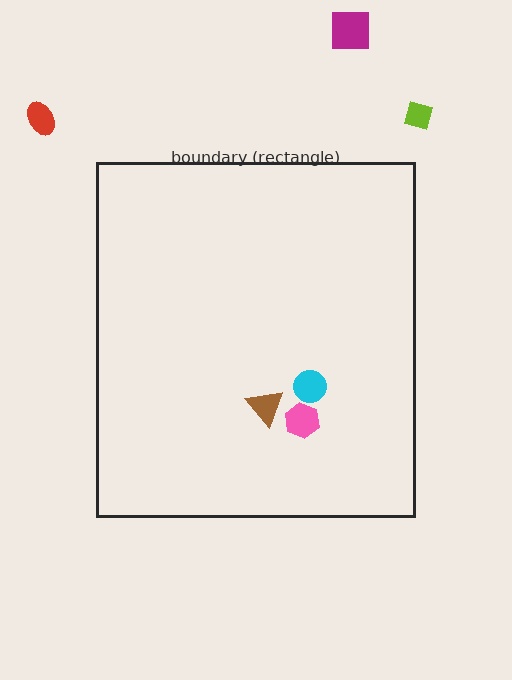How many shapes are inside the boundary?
3 inside, 3 outside.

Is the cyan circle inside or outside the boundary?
Inside.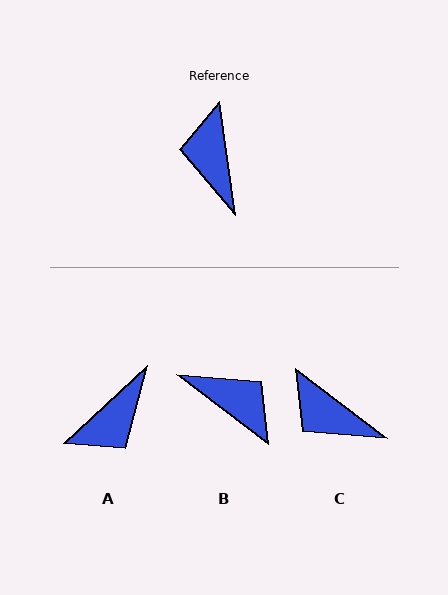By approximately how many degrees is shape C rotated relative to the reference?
Approximately 45 degrees counter-clockwise.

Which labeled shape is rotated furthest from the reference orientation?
B, about 135 degrees away.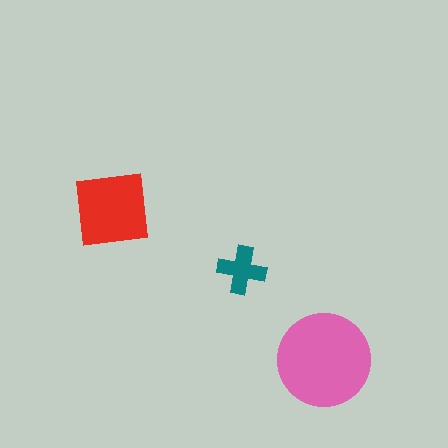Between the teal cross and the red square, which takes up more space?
The red square.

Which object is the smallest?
The teal cross.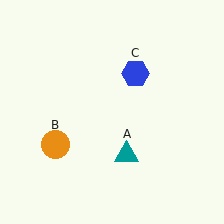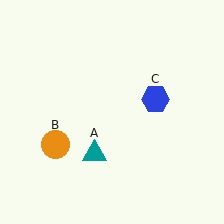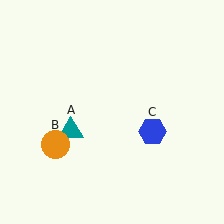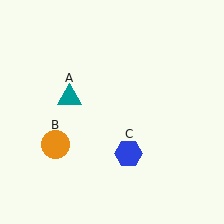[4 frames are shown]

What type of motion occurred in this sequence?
The teal triangle (object A), blue hexagon (object C) rotated clockwise around the center of the scene.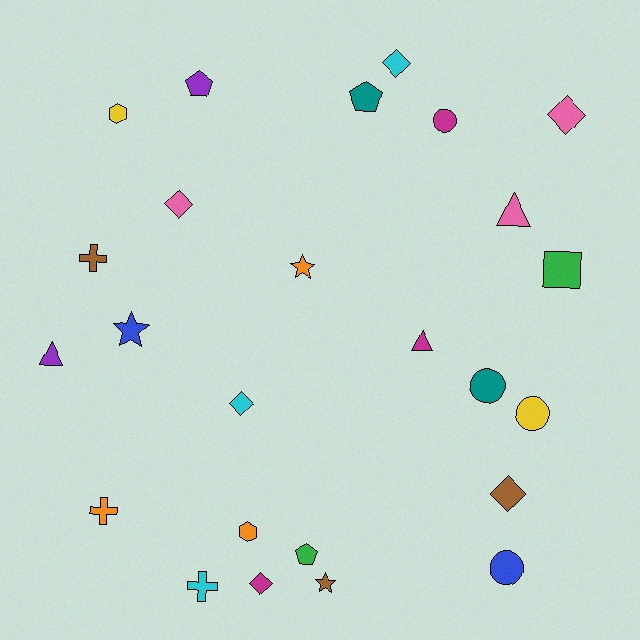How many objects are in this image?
There are 25 objects.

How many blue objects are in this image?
There are 2 blue objects.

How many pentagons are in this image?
There are 3 pentagons.